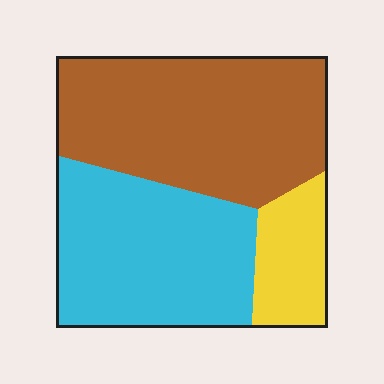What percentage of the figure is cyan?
Cyan takes up about two fifths (2/5) of the figure.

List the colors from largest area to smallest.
From largest to smallest: brown, cyan, yellow.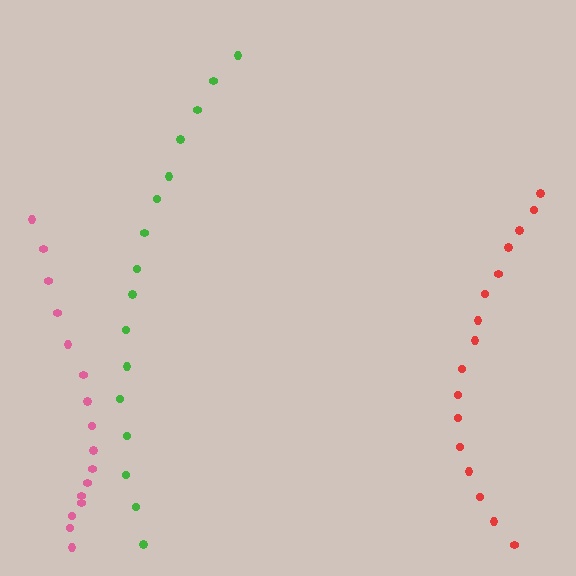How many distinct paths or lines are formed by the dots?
There are 3 distinct paths.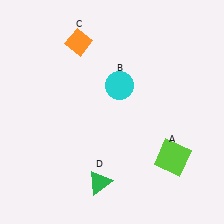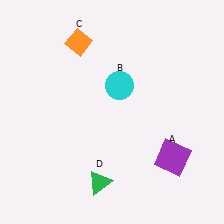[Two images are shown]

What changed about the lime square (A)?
In Image 1, A is lime. In Image 2, it changed to purple.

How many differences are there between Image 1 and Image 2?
There is 1 difference between the two images.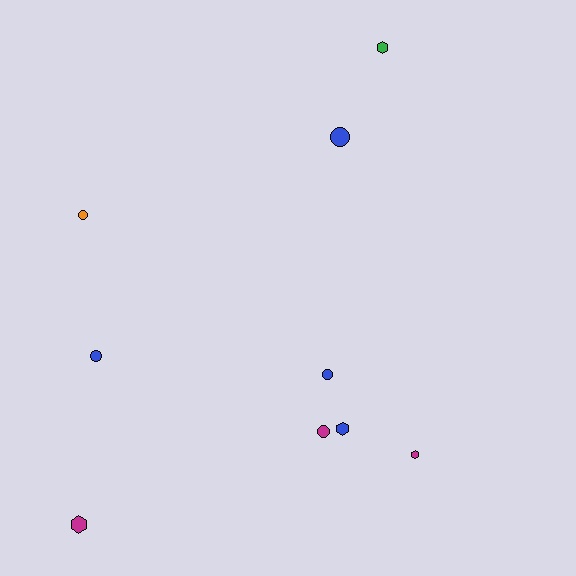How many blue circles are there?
There are 3 blue circles.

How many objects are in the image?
There are 9 objects.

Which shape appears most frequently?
Circle, with 5 objects.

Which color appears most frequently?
Blue, with 4 objects.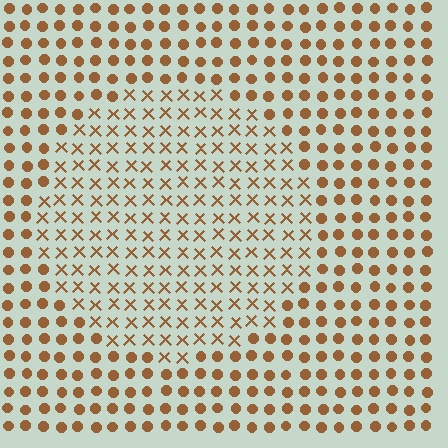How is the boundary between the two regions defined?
The boundary is defined by a change in element shape: X marks inside vs. circles outside. All elements share the same color and spacing.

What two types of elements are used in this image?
The image uses X marks inside the circle region and circles outside it.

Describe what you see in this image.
The image is filled with small brown elements arranged in a uniform grid. A circle-shaped region contains X marks, while the surrounding area contains circles. The boundary is defined purely by the change in element shape.